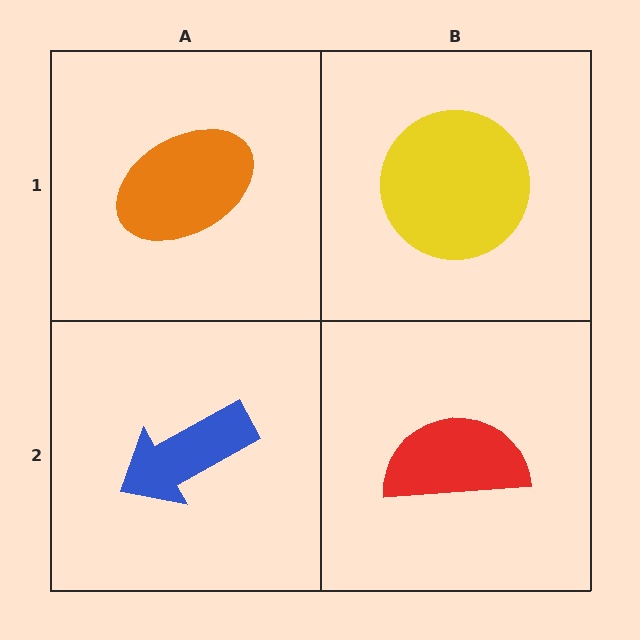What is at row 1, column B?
A yellow circle.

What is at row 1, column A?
An orange ellipse.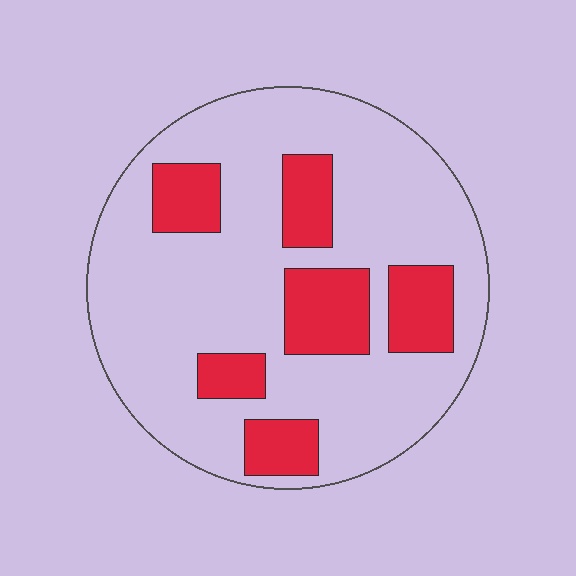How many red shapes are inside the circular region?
6.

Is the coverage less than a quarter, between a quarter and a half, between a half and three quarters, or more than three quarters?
Less than a quarter.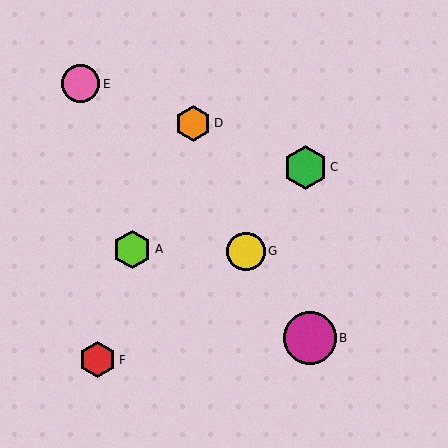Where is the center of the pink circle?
The center of the pink circle is at (81, 84).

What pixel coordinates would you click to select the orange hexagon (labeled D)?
Click at (193, 123) to select the orange hexagon D.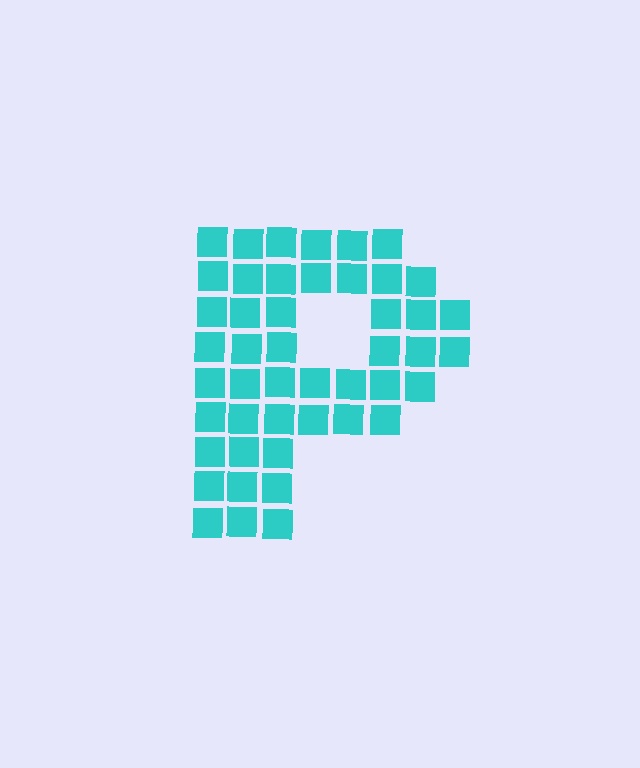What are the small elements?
The small elements are squares.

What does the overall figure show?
The overall figure shows the letter P.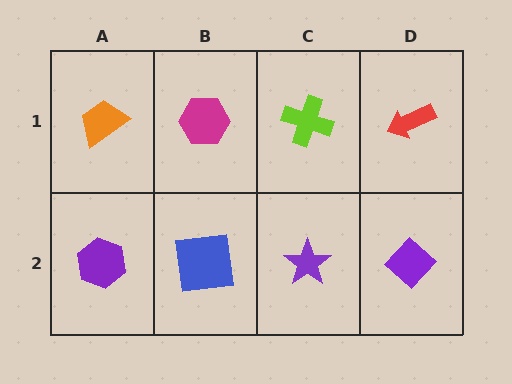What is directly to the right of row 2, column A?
A blue square.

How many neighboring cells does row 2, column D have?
2.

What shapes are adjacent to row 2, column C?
A lime cross (row 1, column C), a blue square (row 2, column B), a purple diamond (row 2, column D).